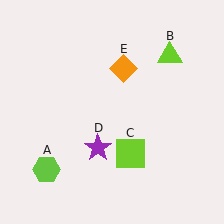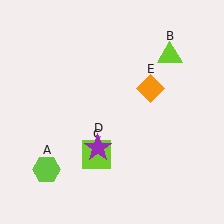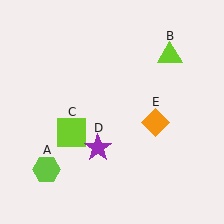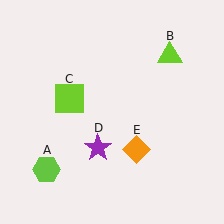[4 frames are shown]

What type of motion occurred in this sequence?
The lime square (object C), orange diamond (object E) rotated clockwise around the center of the scene.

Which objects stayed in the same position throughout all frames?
Lime hexagon (object A) and lime triangle (object B) and purple star (object D) remained stationary.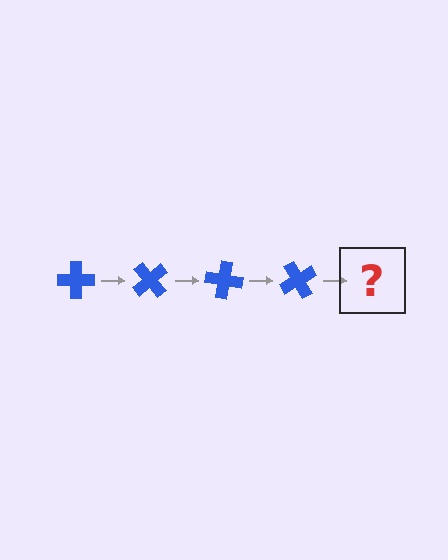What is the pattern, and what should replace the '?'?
The pattern is that the cross rotates 50 degrees each step. The '?' should be a blue cross rotated 200 degrees.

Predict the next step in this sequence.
The next step is a blue cross rotated 200 degrees.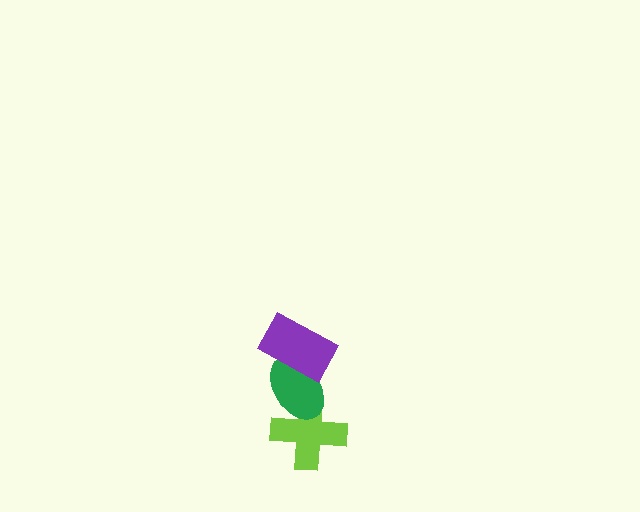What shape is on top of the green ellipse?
The purple rectangle is on top of the green ellipse.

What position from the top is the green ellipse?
The green ellipse is 2nd from the top.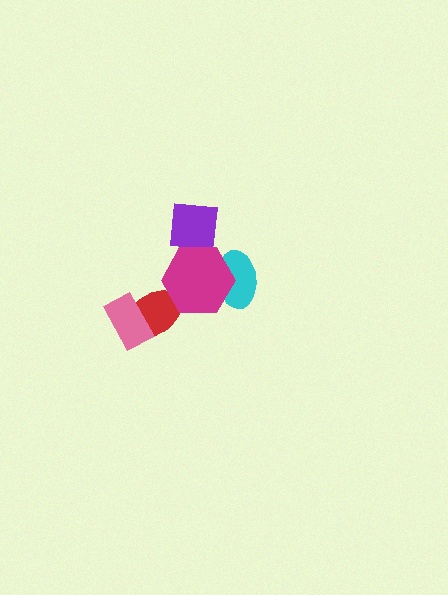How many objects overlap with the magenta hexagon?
3 objects overlap with the magenta hexagon.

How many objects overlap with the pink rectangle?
1 object overlaps with the pink rectangle.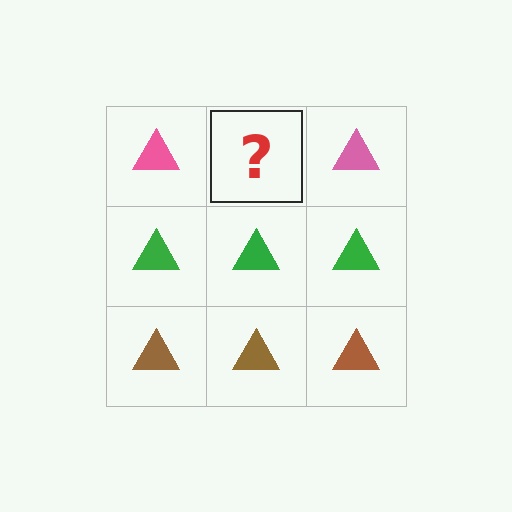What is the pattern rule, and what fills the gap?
The rule is that each row has a consistent color. The gap should be filled with a pink triangle.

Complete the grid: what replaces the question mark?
The question mark should be replaced with a pink triangle.